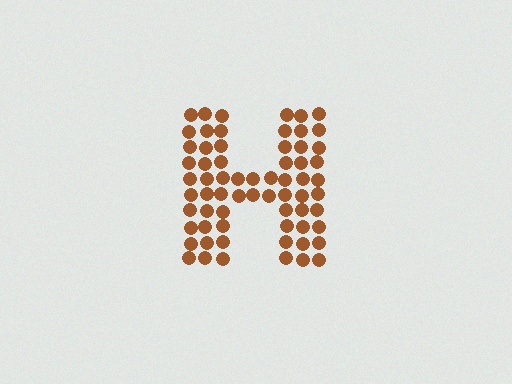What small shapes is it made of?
It is made of small circles.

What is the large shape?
The large shape is the letter H.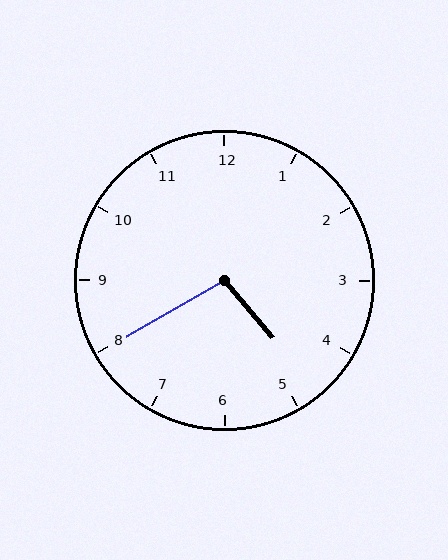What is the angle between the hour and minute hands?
Approximately 100 degrees.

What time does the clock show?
4:40.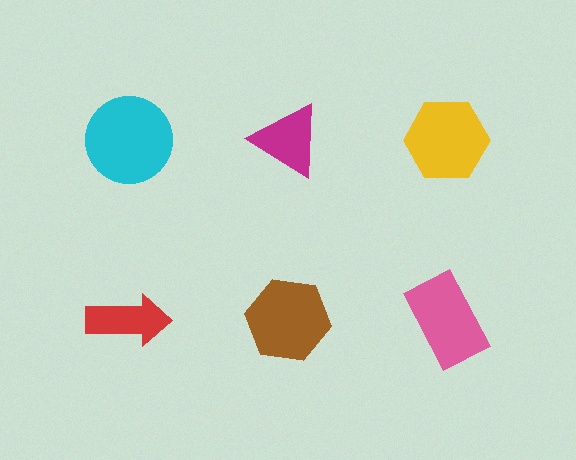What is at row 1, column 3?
A yellow hexagon.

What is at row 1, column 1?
A cyan circle.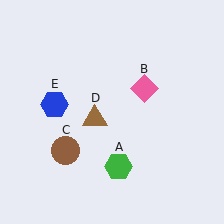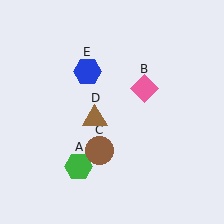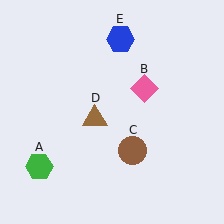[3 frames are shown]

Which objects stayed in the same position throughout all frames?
Pink diamond (object B) and brown triangle (object D) remained stationary.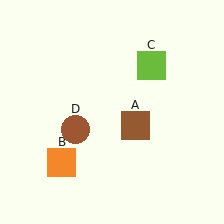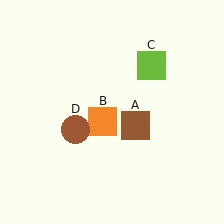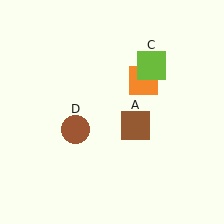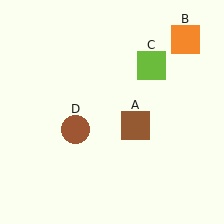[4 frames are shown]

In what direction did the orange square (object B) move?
The orange square (object B) moved up and to the right.